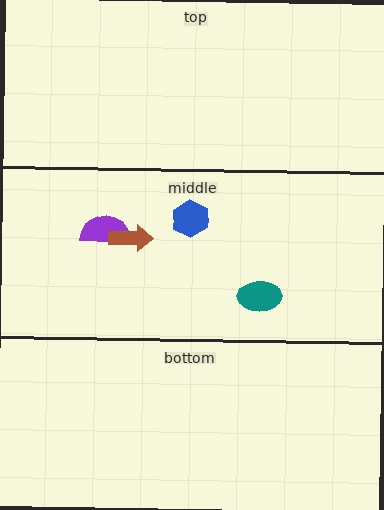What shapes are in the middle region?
The blue hexagon, the teal ellipse, the purple semicircle, the brown arrow.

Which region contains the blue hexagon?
The middle region.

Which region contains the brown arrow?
The middle region.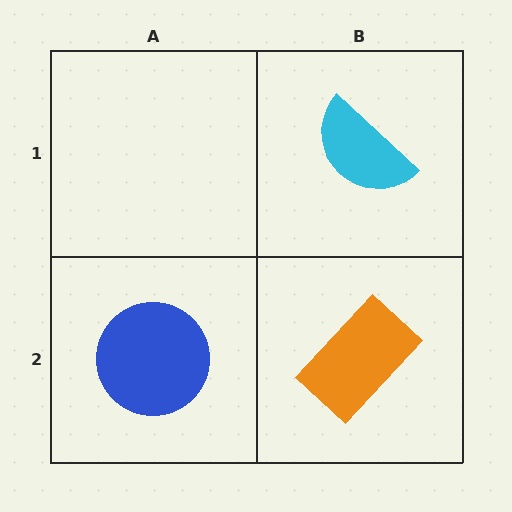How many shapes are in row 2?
2 shapes.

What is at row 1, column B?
A cyan semicircle.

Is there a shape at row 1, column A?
No, that cell is empty.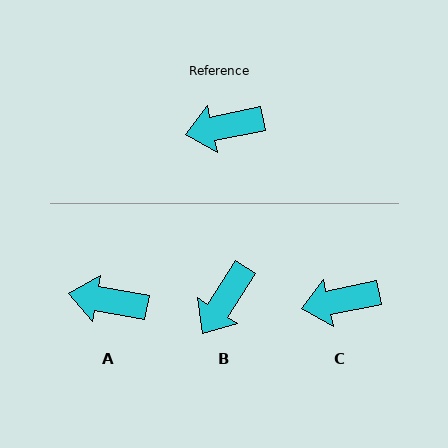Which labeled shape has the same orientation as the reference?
C.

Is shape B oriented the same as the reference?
No, it is off by about 45 degrees.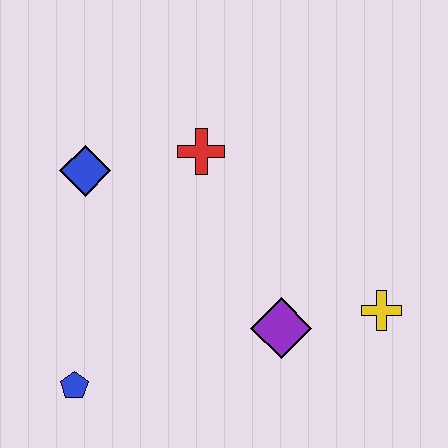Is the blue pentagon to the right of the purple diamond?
No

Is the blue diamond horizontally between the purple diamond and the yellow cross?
No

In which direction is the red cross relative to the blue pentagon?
The red cross is above the blue pentagon.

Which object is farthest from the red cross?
The blue pentagon is farthest from the red cross.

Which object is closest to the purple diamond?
The yellow cross is closest to the purple diamond.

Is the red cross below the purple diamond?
No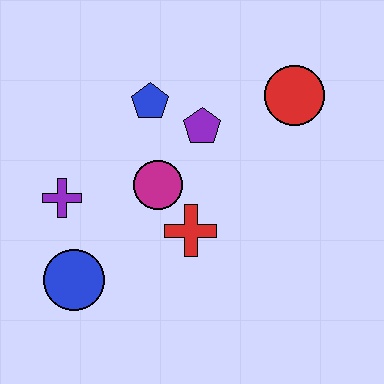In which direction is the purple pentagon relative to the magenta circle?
The purple pentagon is above the magenta circle.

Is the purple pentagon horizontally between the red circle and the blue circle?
Yes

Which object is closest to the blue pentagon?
The purple pentagon is closest to the blue pentagon.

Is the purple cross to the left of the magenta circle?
Yes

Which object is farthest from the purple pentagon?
The blue circle is farthest from the purple pentagon.